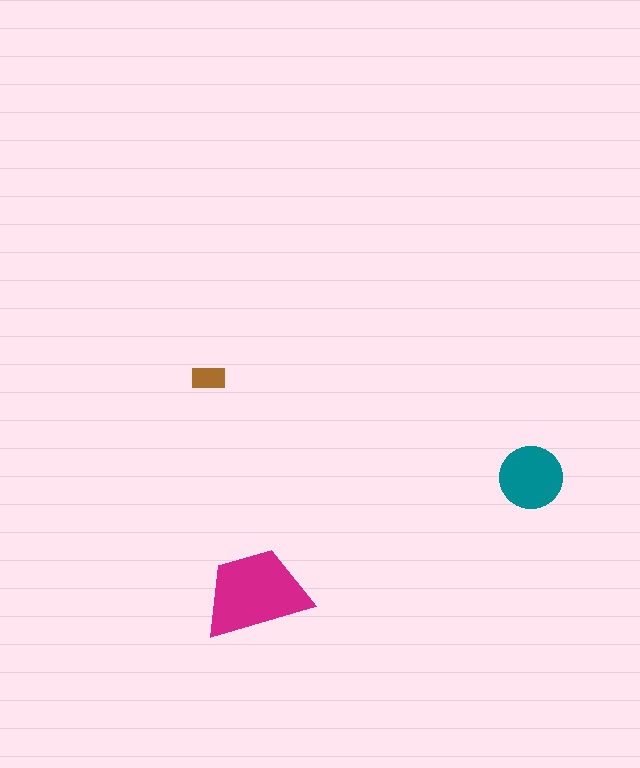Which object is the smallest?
The brown rectangle.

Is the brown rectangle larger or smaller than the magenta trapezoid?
Smaller.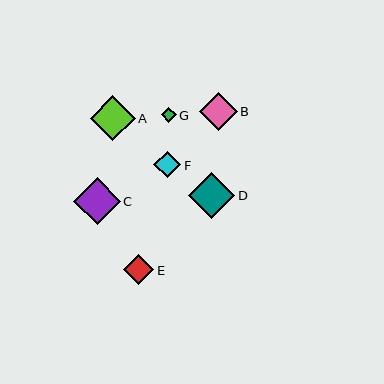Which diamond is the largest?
Diamond C is the largest with a size of approximately 46 pixels.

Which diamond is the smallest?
Diamond G is the smallest with a size of approximately 15 pixels.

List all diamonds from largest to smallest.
From largest to smallest: C, D, A, B, E, F, G.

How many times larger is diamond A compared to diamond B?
Diamond A is approximately 1.2 times the size of diamond B.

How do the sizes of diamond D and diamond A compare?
Diamond D and diamond A are approximately the same size.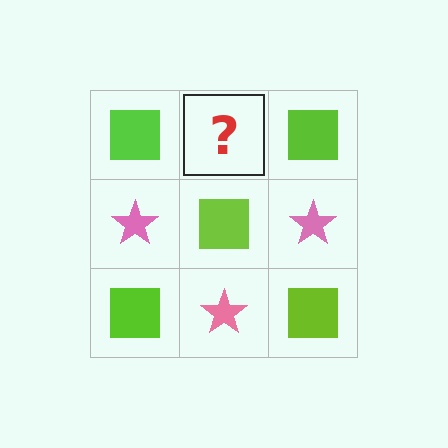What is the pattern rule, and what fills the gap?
The rule is that it alternates lime square and pink star in a checkerboard pattern. The gap should be filled with a pink star.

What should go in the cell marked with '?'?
The missing cell should contain a pink star.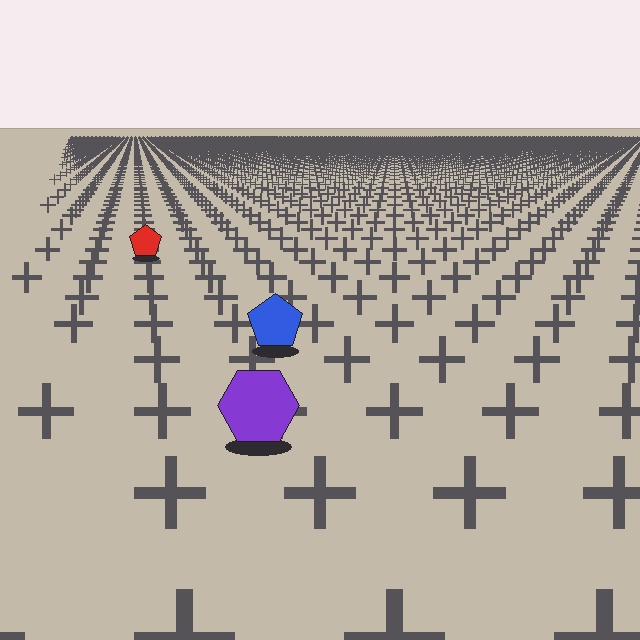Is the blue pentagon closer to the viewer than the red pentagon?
Yes. The blue pentagon is closer — you can tell from the texture gradient: the ground texture is coarser near it.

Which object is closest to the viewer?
The purple hexagon is closest. The texture marks near it are larger and more spread out.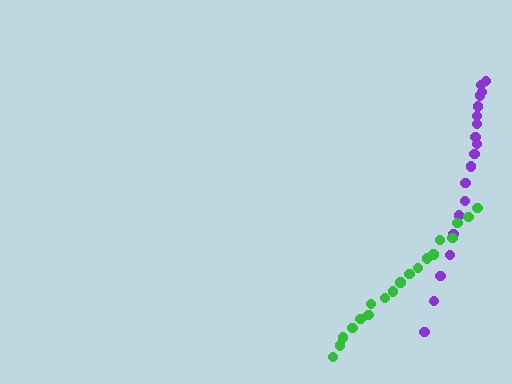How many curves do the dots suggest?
There are 2 distinct paths.